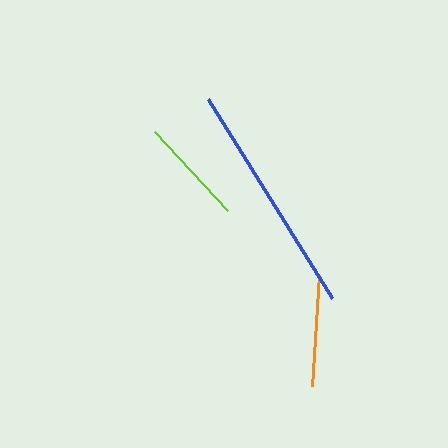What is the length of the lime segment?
The lime segment is approximately 107 pixels long.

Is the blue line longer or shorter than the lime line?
The blue line is longer than the lime line.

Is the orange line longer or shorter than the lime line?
The orange line is longer than the lime line.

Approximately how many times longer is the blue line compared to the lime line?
The blue line is approximately 2.2 times the length of the lime line.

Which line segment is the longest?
The blue line is the longest at approximately 235 pixels.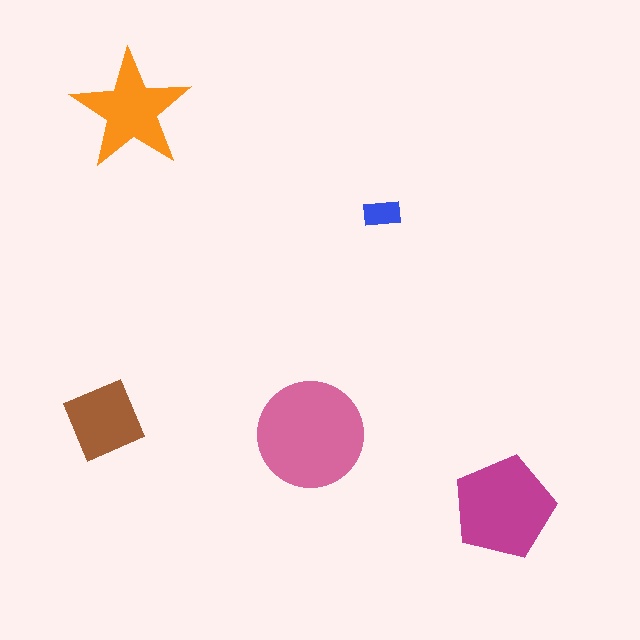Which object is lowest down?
The magenta pentagon is bottommost.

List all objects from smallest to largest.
The blue rectangle, the brown diamond, the orange star, the magenta pentagon, the pink circle.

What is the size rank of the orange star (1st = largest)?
3rd.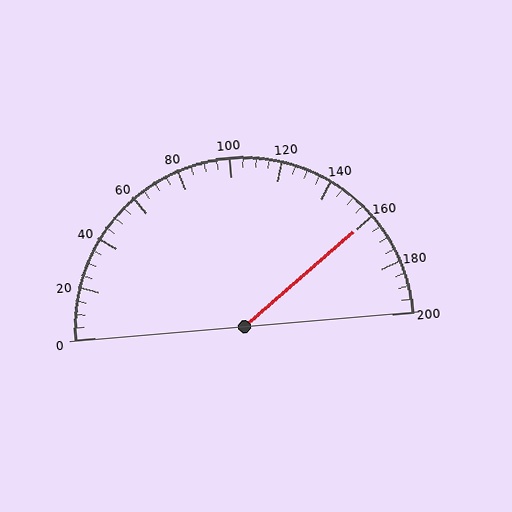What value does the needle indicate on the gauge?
The needle indicates approximately 160.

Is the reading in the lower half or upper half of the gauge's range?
The reading is in the upper half of the range (0 to 200).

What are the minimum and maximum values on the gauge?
The gauge ranges from 0 to 200.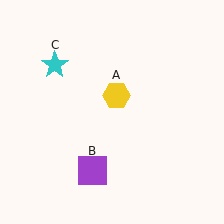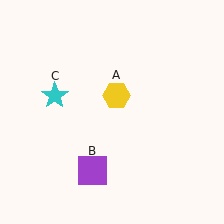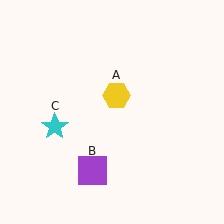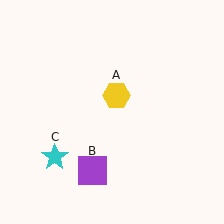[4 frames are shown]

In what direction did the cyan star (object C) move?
The cyan star (object C) moved down.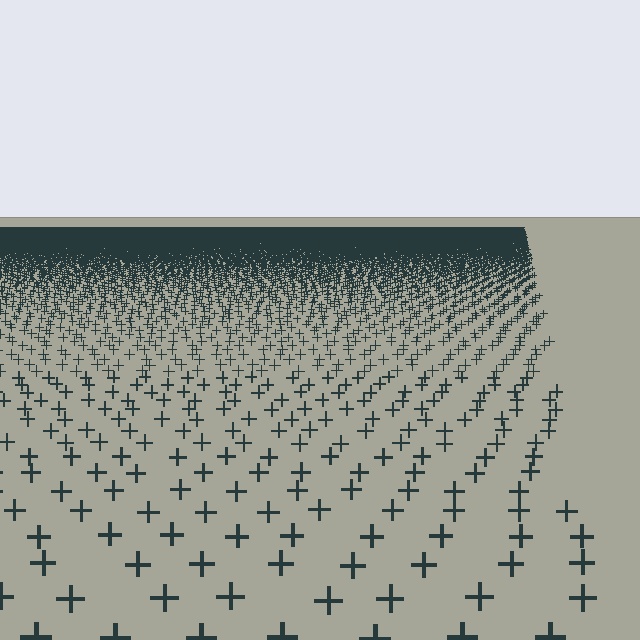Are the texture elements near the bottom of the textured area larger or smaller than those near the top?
Larger. Near the bottom, elements are closer to the viewer and appear at a bigger on-screen size.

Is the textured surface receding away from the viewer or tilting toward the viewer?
The surface is receding away from the viewer. Texture elements get smaller and denser toward the top.